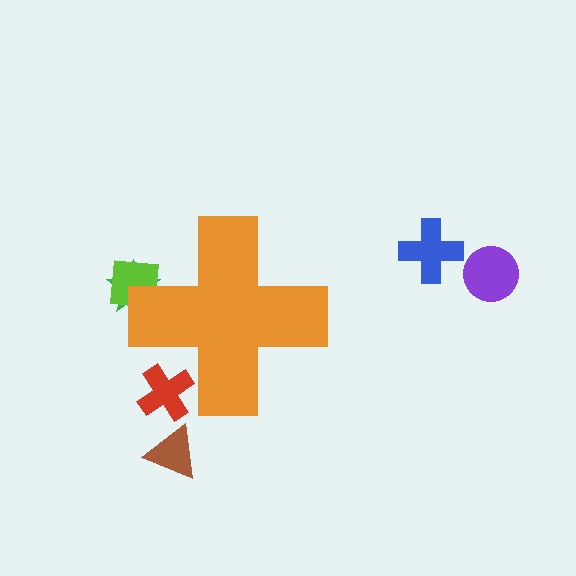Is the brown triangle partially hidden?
No, the brown triangle is fully visible.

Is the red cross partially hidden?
Yes, the red cross is partially hidden behind the orange cross.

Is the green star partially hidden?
Yes, the green star is partially hidden behind the orange cross.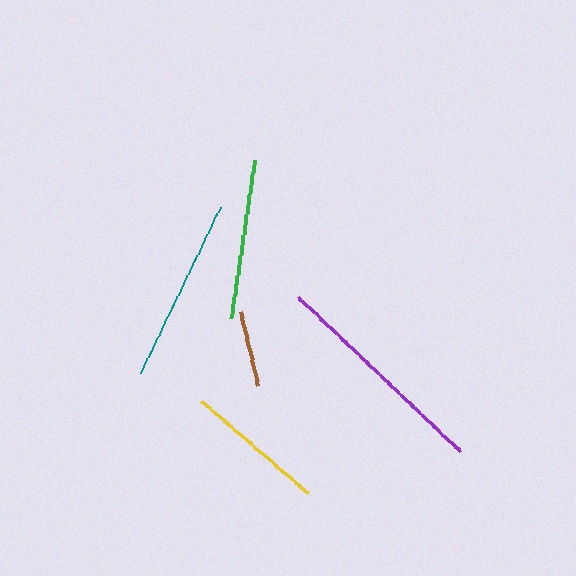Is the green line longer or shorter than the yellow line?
The green line is longer than the yellow line.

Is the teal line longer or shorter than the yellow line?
The teal line is longer than the yellow line.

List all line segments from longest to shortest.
From longest to shortest: purple, teal, green, yellow, brown.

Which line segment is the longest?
The purple line is the longest at approximately 224 pixels.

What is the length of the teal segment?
The teal segment is approximately 185 pixels long.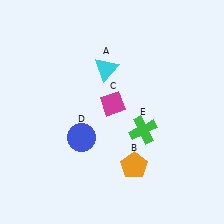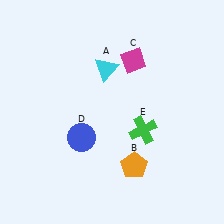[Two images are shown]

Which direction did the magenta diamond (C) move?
The magenta diamond (C) moved up.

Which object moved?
The magenta diamond (C) moved up.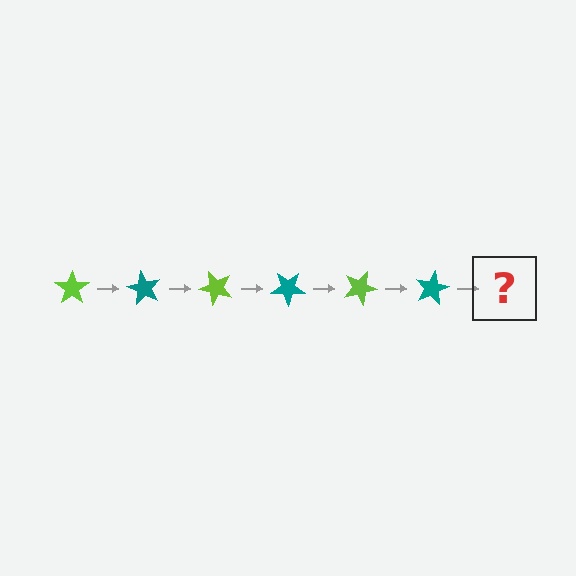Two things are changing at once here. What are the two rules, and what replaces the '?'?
The two rules are that it rotates 60 degrees each step and the color cycles through lime and teal. The '?' should be a lime star, rotated 360 degrees from the start.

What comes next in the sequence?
The next element should be a lime star, rotated 360 degrees from the start.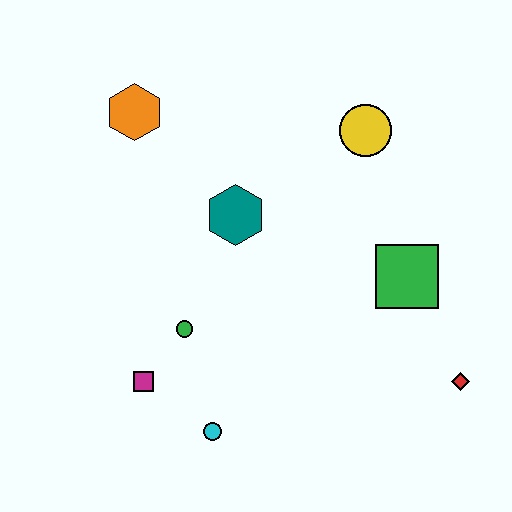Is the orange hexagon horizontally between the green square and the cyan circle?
No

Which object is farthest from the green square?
The orange hexagon is farthest from the green square.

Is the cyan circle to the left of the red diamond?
Yes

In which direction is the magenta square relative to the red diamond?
The magenta square is to the left of the red diamond.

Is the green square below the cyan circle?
No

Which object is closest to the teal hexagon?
The green circle is closest to the teal hexagon.